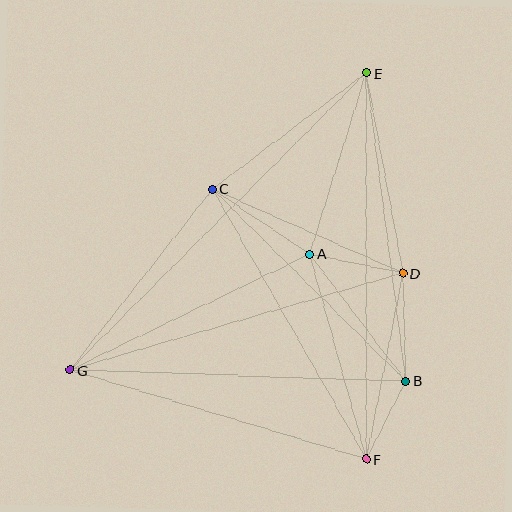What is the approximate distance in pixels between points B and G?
The distance between B and G is approximately 336 pixels.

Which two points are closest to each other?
Points B and F are closest to each other.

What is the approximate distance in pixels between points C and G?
The distance between C and G is approximately 231 pixels.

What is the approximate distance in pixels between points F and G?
The distance between F and G is approximately 309 pixels.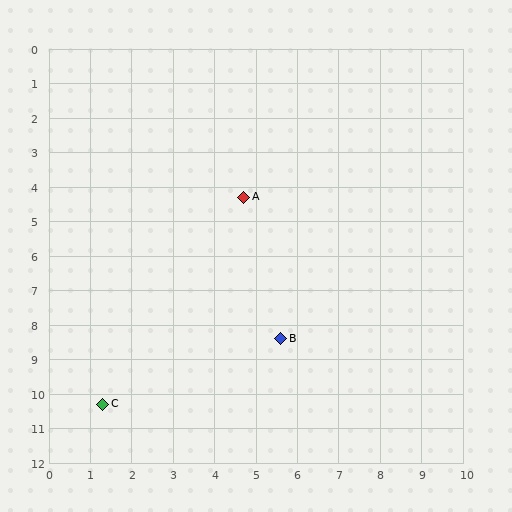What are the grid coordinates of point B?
Point B is at approximately (5.6, 8.4).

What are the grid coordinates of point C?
Point C is at approximately (1.3, 10.3).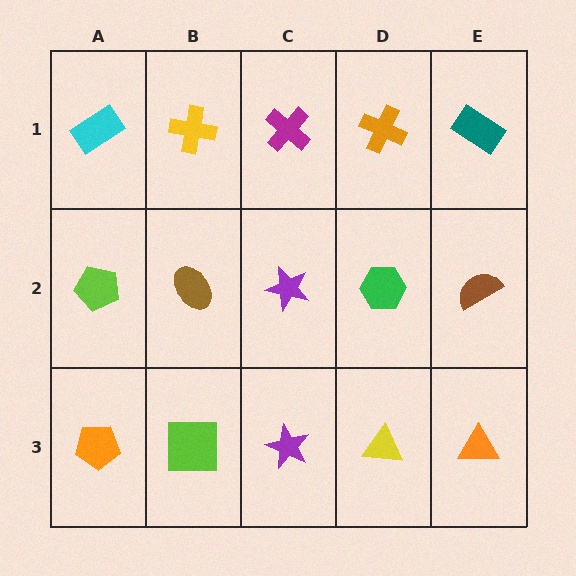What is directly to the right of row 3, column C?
A yellow triangle.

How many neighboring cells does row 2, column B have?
4.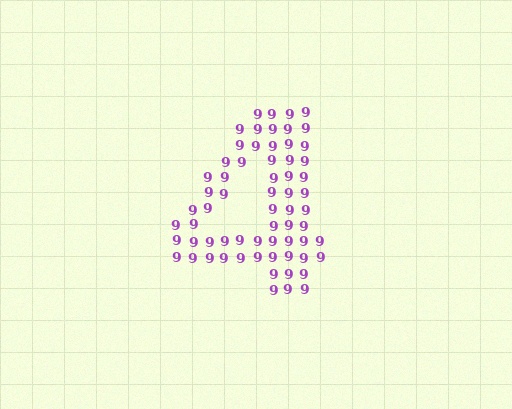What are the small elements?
The small elements are digit 9's.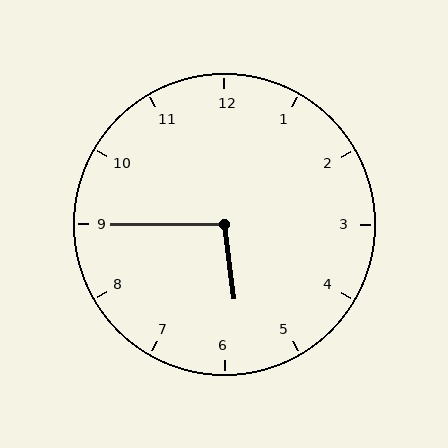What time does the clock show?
5:45.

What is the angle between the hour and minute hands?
Approximately 98 degrees.